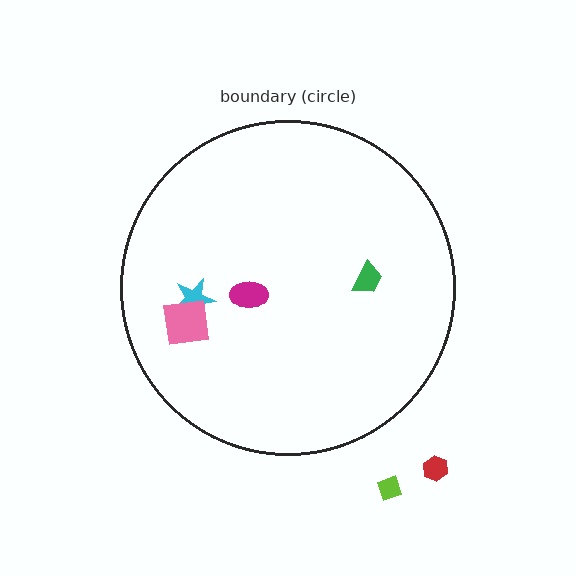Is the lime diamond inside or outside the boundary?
Outside.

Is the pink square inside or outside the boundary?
Inside.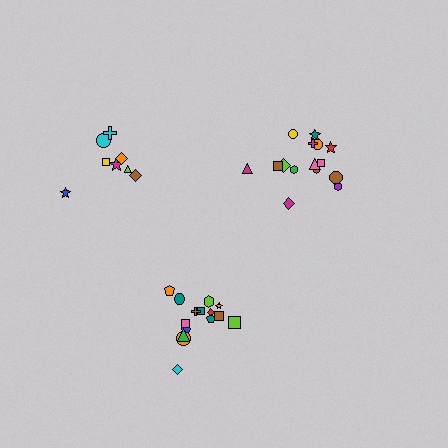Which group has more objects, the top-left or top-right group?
The top-right group.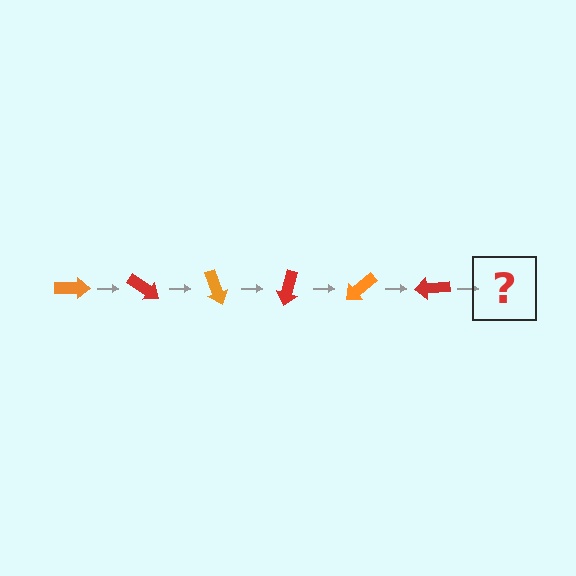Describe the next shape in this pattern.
It should be an orange arrow, rotated 210 degrees from the start.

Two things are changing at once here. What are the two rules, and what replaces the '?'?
The two rules are that it rotates 35 degrees each step and the color cycles through orange and red. The '?' should be an orange arrow, rotated 210 degrees from the start.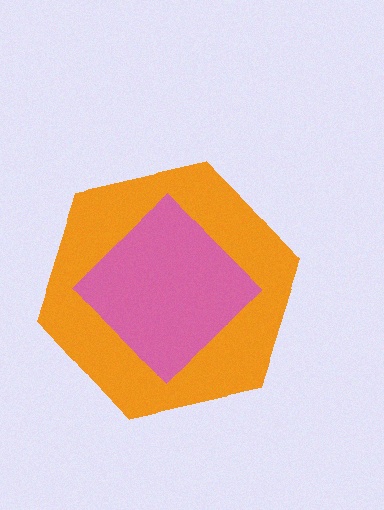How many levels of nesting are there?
2.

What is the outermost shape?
The orange hexagon.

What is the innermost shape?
The pink diamond.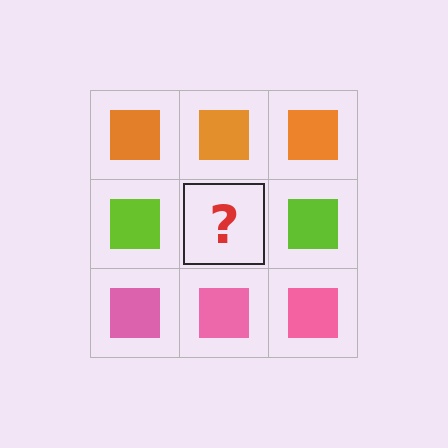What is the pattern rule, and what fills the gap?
The rule is that each row has a consistent color. The gap should be filled with a lime square.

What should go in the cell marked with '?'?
The missing cell should contain a lime square.